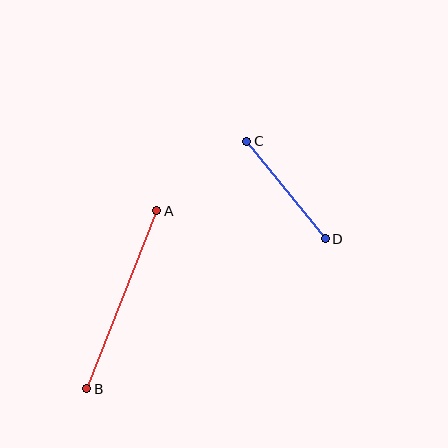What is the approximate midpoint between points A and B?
The midpoint is at approximately (122, 300) pixels.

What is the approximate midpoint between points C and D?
The midpoint is at approximately (286, 190) pixels.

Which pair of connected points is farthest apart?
Points A and B are farthest apart.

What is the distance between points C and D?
The distance is approximately 125 pixels.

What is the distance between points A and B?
The distance is approximately 191 pixels.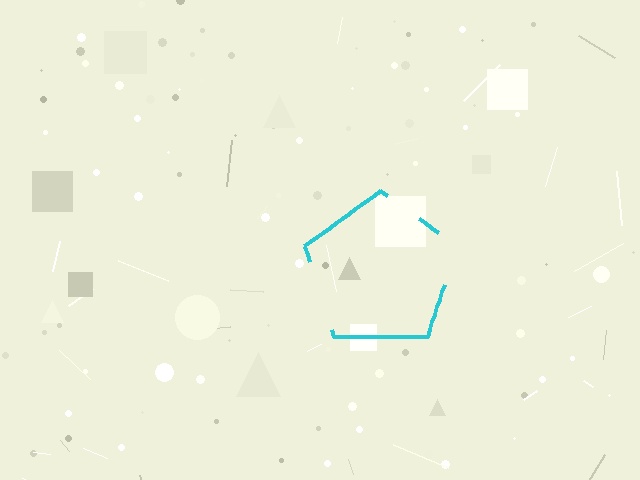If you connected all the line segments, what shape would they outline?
They would outline a pentagon.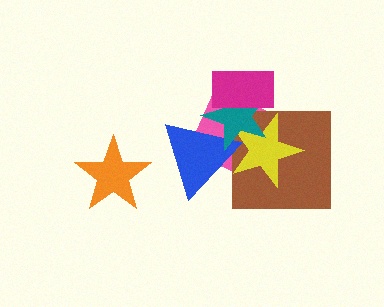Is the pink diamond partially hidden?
Yes, it is partially covered by another shape.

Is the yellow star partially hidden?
Yes, it is partially covered by another shape.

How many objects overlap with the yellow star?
4 objects overlap with the yellow star.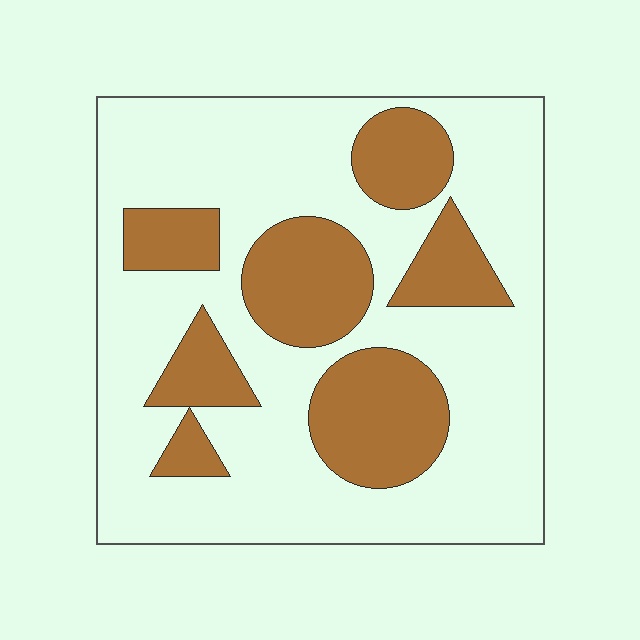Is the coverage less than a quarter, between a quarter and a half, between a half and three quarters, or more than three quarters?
Between a quarter and a half.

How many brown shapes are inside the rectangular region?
7.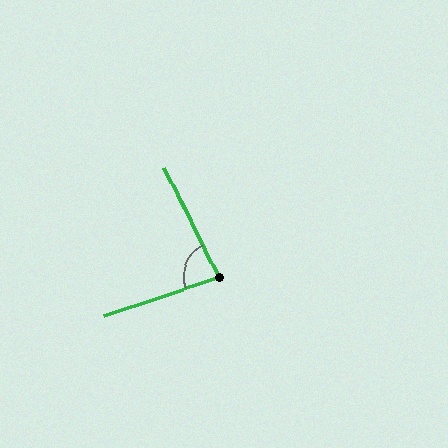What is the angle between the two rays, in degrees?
Approximately 83 degrees.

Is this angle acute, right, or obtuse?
It is acute.